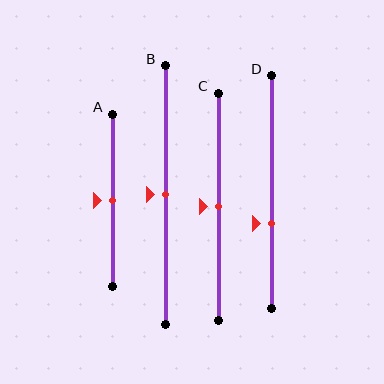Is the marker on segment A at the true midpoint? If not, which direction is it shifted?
Yes, the marker on segment A is at the true midpoint.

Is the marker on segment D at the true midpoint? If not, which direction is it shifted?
No, the marker on segment D is shifted downward by about 13% of the segment length.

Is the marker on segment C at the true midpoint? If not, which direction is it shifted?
Yes, the marker on segment C is at the true midpoint.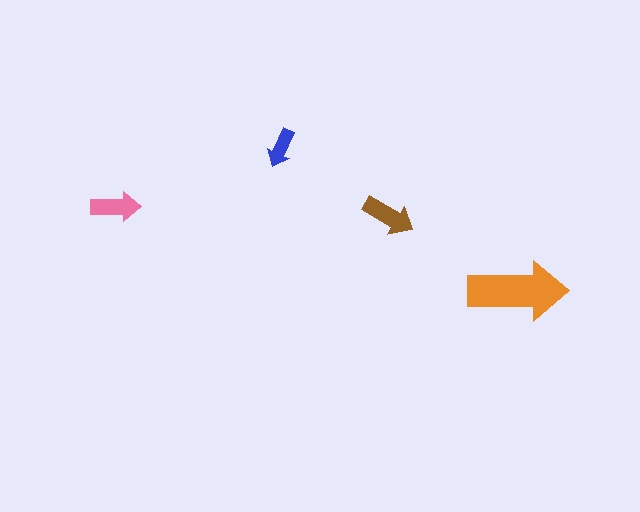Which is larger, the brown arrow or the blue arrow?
The brown one.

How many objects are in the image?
There are 4 objects in the image.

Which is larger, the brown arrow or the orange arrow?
The orange one.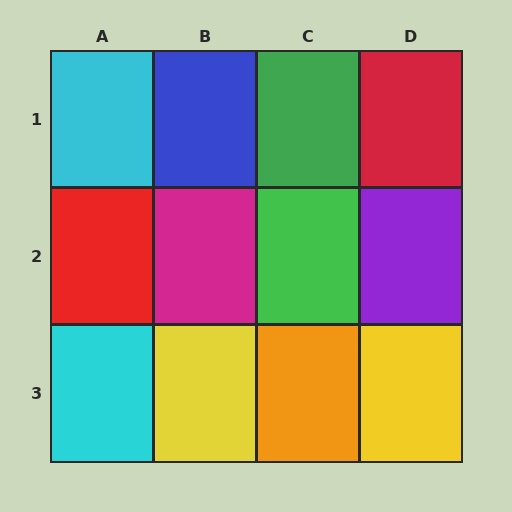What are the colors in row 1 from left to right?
Cyan, blue, green, red.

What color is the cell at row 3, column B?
Yellow.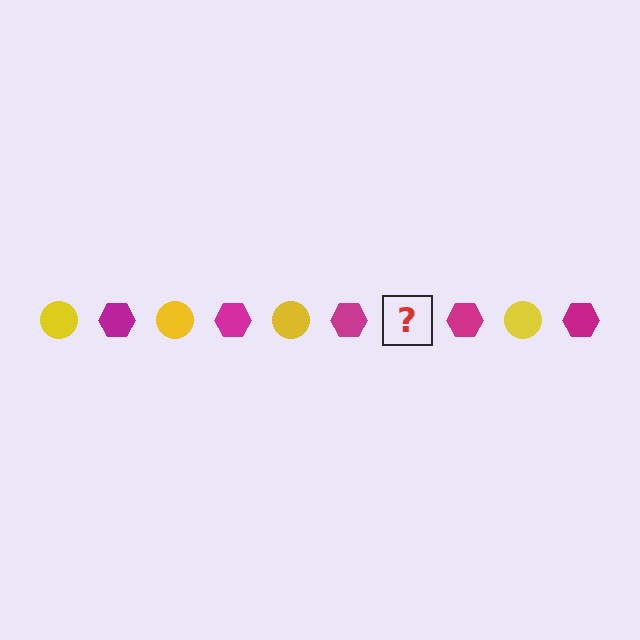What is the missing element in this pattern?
The missing element is a yellow circle.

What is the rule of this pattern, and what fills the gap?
The rule is that the pattern alternates between yellow circle and magenta hexagon. The gap should be filled with a yellow circle.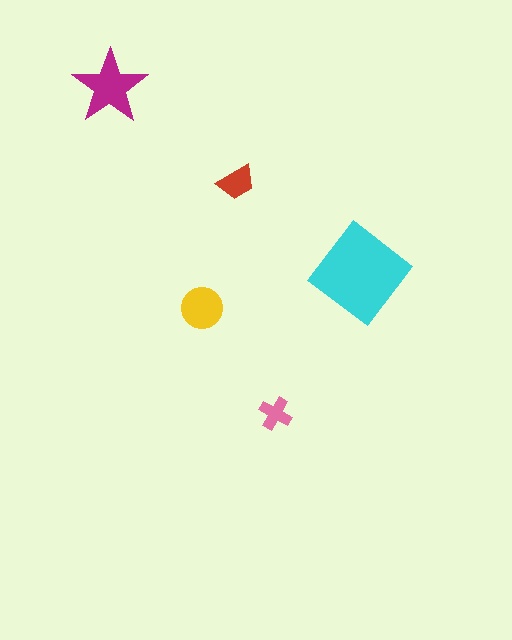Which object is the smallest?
The pink cross.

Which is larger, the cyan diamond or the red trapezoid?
The cyan diamond.